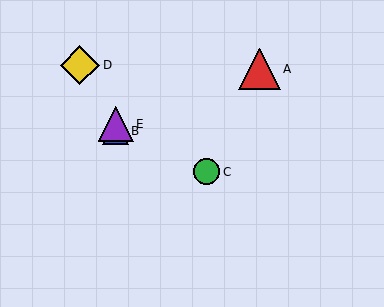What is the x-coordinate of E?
Object E is at x≈116.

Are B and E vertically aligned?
Yes, both are at x≈116.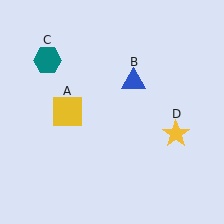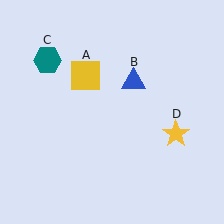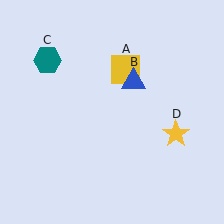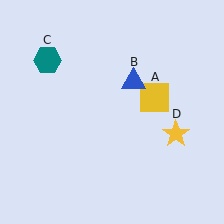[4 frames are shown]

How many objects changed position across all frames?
1 object changed position: yellow square (object A).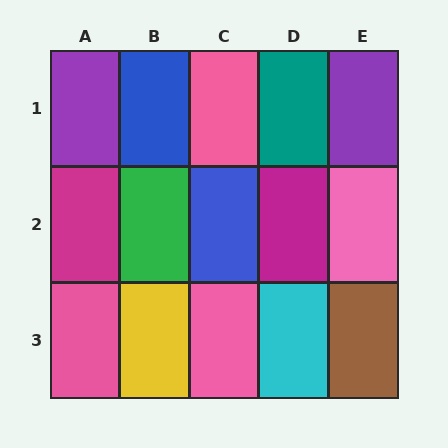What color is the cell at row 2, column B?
Green.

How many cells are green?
1 cell is green.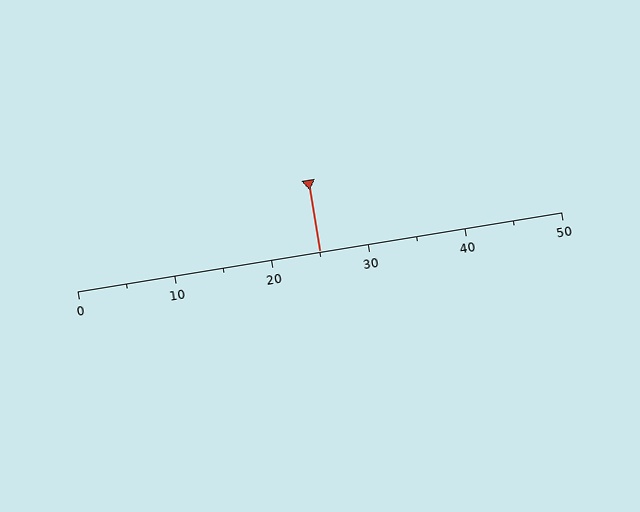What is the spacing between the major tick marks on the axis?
The major ticks are spaced 10 apart.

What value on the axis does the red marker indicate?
The marker indicates approximately 25.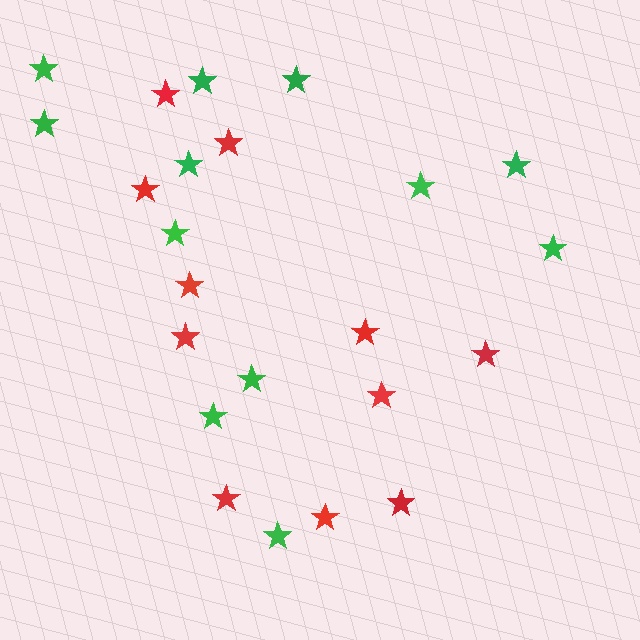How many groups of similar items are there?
There are 2 groups: one group of green stars (12) and one group of red stars (11).